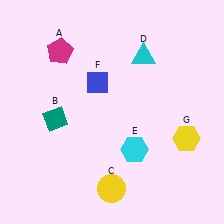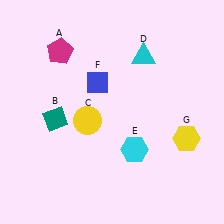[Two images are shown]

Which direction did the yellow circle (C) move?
The yellow circle (C) moved up.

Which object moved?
The yellow circle (C) moved up.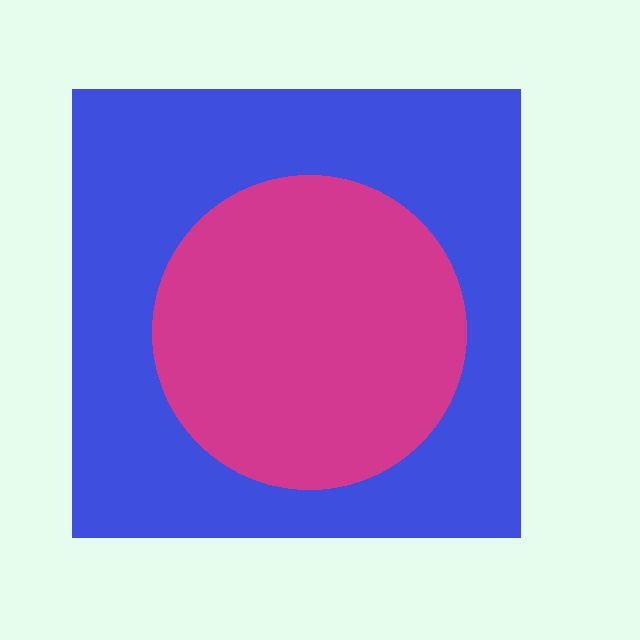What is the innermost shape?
The magenta circle.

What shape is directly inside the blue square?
The magenta circle.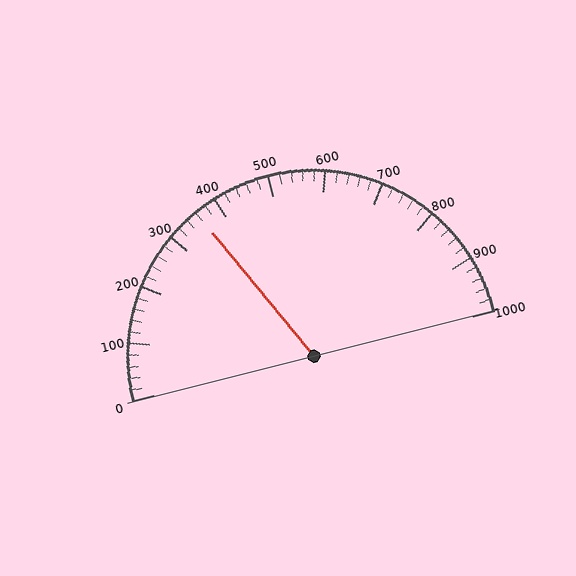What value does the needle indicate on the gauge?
The needle indicates approximately 360.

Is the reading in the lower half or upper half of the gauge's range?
The reading is in the lower half of the range (0 to 1000).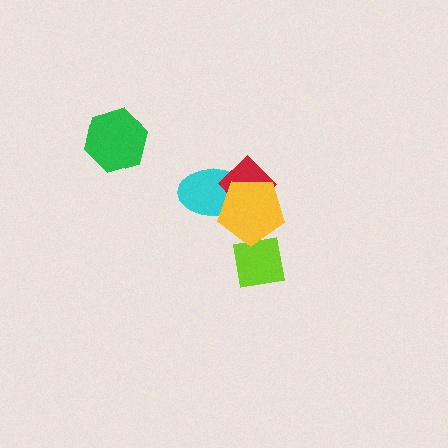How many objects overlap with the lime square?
1 object overlaps with the lime square.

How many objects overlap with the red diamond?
2 objects overlap with the red diamond.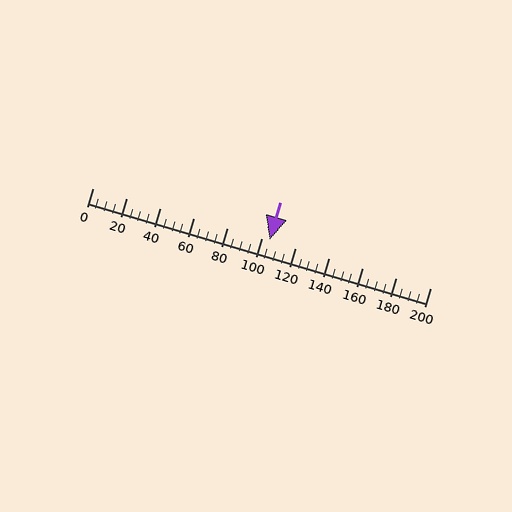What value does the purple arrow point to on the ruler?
The purple arrow points to approximately 105.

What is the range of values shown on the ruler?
The ruler shows values from 0 to 200.